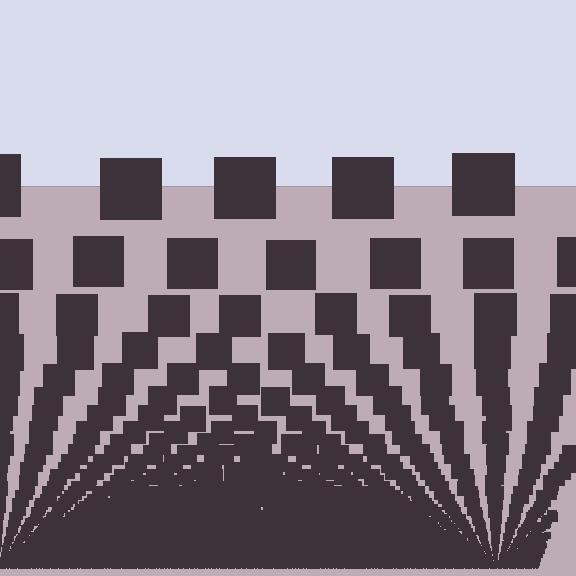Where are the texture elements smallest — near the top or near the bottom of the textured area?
Near the bottom.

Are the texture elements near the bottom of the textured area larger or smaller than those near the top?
Smaller. The gradient is inverted — elements near the bottom are smaller and denser.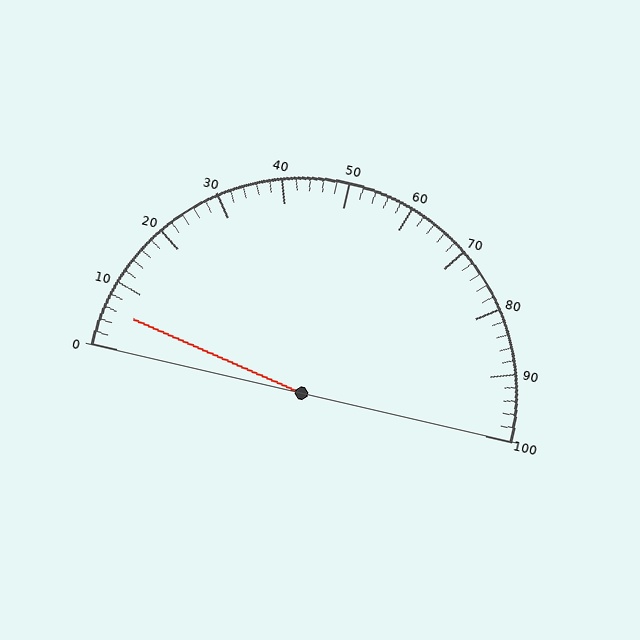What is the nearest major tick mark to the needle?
The nearest major tick mark is 10.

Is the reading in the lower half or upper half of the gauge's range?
The reading is in the lower half of the range (0 to 100).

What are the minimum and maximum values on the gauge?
The gauge ranges from 0 to 100.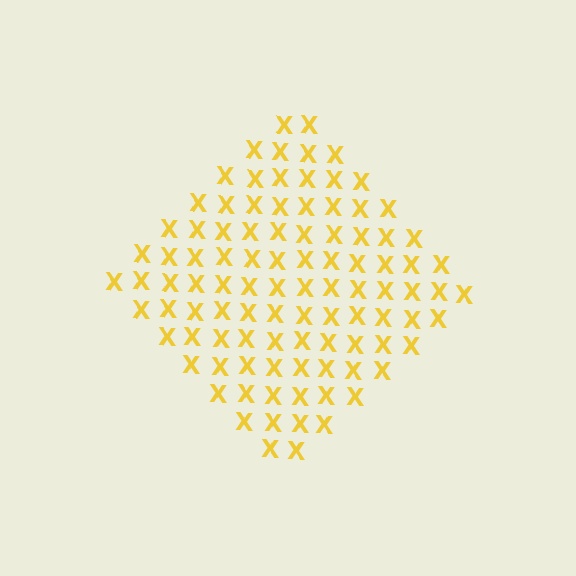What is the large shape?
The large shape is a diamond.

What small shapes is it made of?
It is made of small letter X's.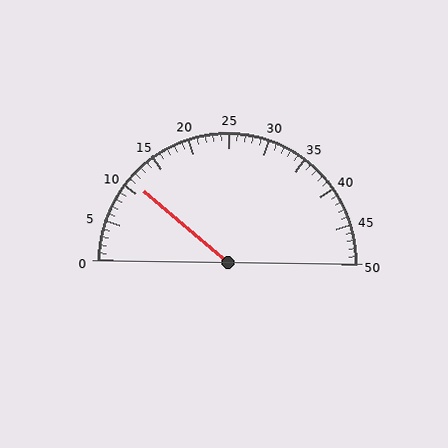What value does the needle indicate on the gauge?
The needle indicates approximately 11.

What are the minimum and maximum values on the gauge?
The gauge ranges from 0 to 50.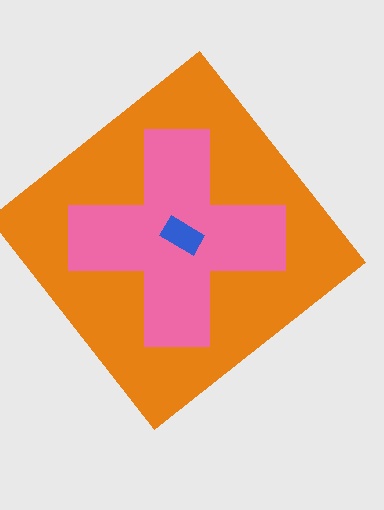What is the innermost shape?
The blue rectangle.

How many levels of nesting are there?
3.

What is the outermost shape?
The orange diamond.